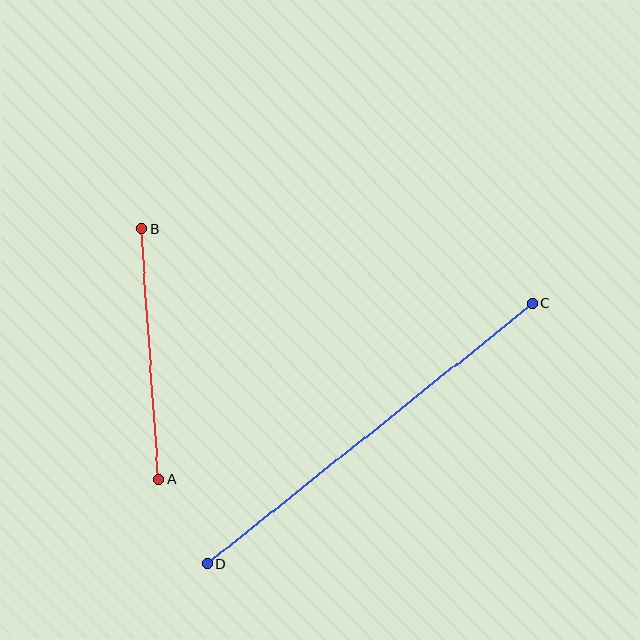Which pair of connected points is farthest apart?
Points C and D are farthest apart.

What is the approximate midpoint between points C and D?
The midpoint is at approximately (370, 433) pixels.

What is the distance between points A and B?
The distance is approximately 252 pixels.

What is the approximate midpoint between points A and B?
The midpoint is at approximately (150, 354) pixels.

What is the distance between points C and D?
The distance is approximately 416 pixels.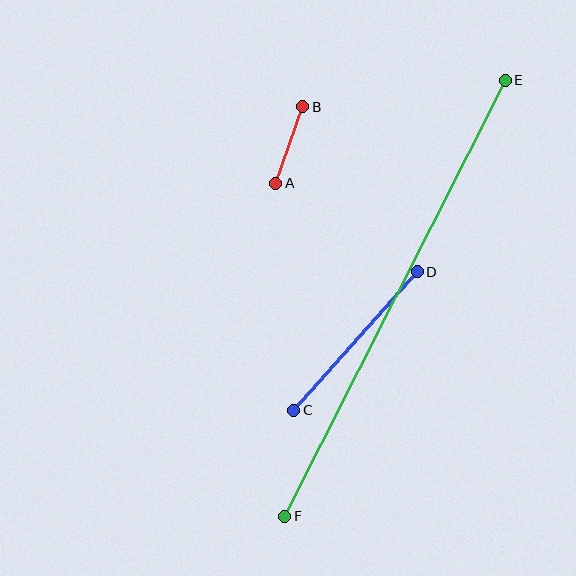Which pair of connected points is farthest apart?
Points E and F are farthest apart.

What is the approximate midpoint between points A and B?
The midpoint is at approximately (289, 145) pixels.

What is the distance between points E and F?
The distance is approximately 489 pixels.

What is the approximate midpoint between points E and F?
The midpoint is at approximately (395, 298) pixels.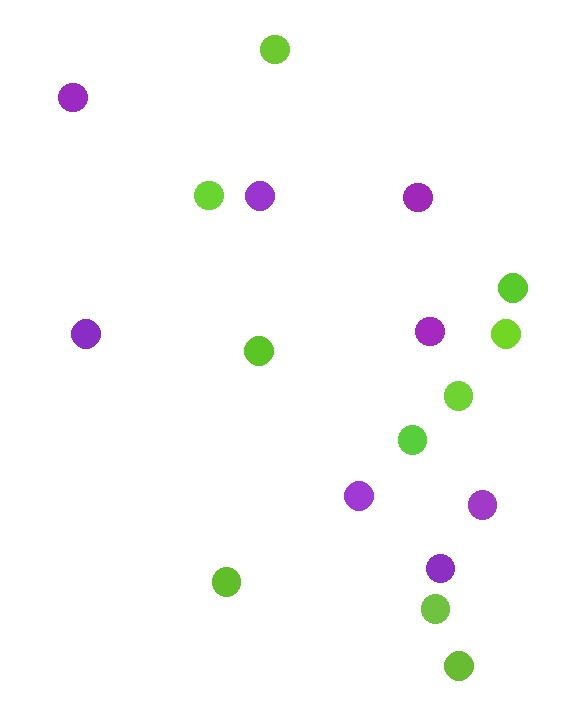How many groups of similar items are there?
There are 2 groups: one group of lime circles (10) and one group of purple circles (8).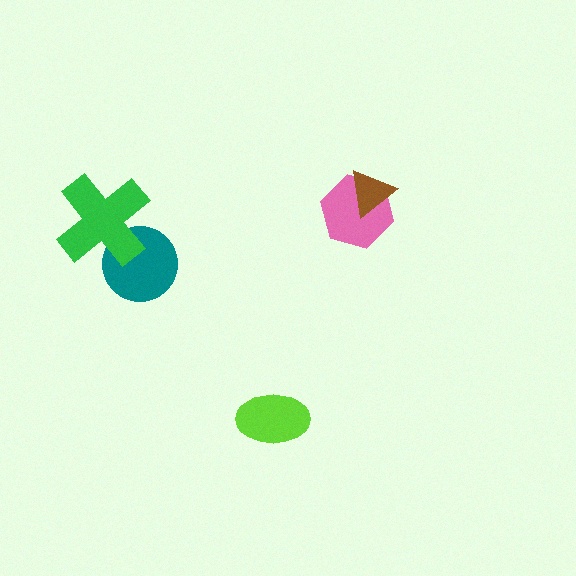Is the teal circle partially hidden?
Yes, it is partially covered by another shape.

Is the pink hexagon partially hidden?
Yes, it is partially covered by another shape.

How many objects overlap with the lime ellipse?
0 objects overlap with the lime ellipse.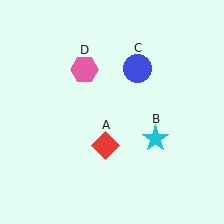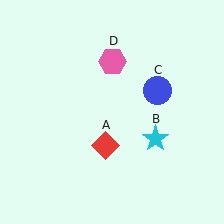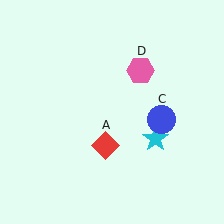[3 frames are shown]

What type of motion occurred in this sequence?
The blue circle (object C), pink hexagon (object D) rotated clockwise around the center of the scene.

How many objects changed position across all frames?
2 objects changed position: blue circle (object C), pink hexagon (object D).